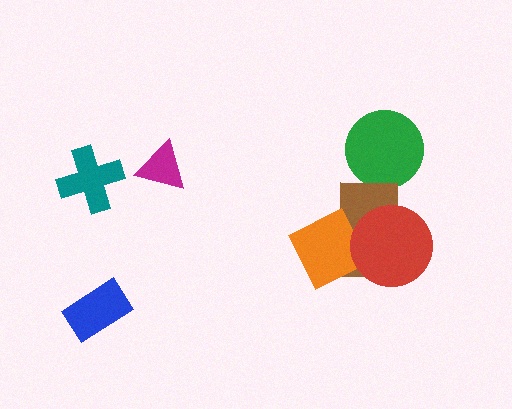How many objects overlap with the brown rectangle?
2 objects overlap with the brown rectangle.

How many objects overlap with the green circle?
0 objects overlap with the green circle.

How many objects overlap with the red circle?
2 objects overlap with the red circle.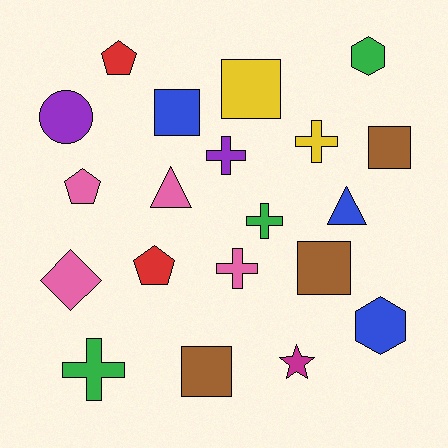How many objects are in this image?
There are 20 objects.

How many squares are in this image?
There are 5 squares.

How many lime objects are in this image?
There are no lime objects.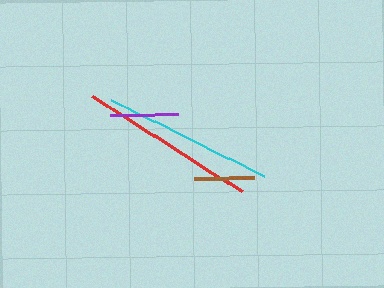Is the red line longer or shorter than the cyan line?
The red line is longer than the cyan line.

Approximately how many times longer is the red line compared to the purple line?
The red line is approximately 2.6 times the length of the purple line.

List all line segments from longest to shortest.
From longest to shortest: red, cyan, purple, brown.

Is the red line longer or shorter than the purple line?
The red line is longer than the purple line.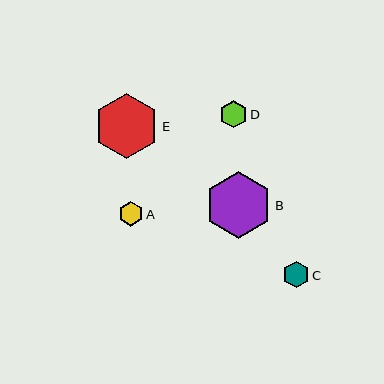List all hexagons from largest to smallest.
From largest to smallest: B, E, D, C, A.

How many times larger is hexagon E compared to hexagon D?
Hexagon E is approximately 2.4 times the size of hexagon D.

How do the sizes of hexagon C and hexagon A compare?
Hexagon C and hexagon A are approximately the same size.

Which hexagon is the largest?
Hexagon B is the largest with a size of approximately 67 pixels.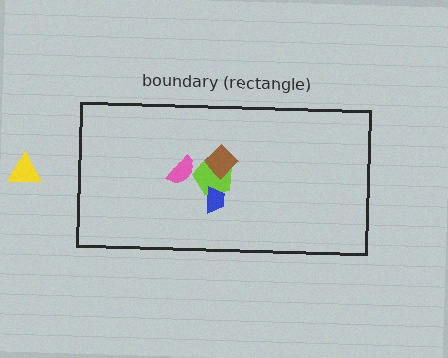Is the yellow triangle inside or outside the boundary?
Outside.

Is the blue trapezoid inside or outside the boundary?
Inside.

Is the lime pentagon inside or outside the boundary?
Inside.